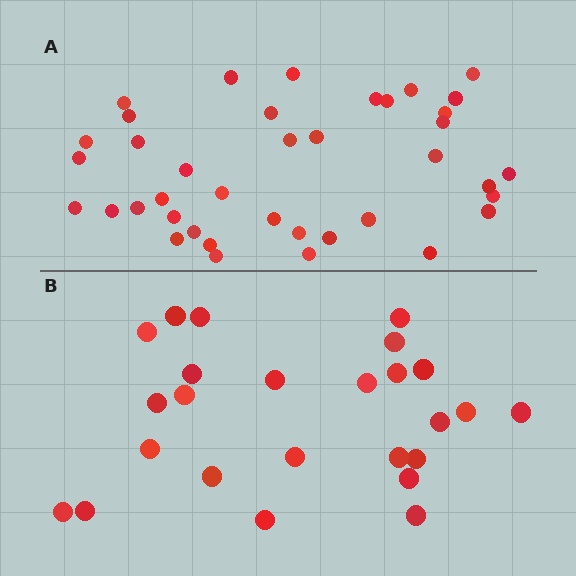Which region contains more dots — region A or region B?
Region A (the top region) has more dots.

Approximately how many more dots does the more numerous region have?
Region A has approximately 15 more dots than region B.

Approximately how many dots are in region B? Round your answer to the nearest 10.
About 20 dots. (The exact count is 25, which rounds to 20.)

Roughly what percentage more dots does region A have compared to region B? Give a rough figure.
About 55% more.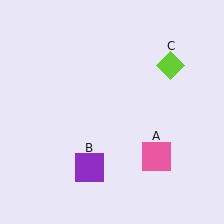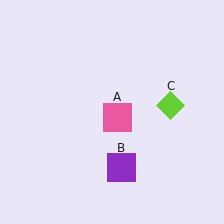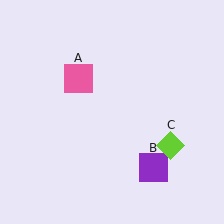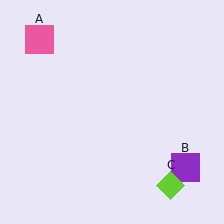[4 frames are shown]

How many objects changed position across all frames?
3 objects changed position: pink square (object A), purple square (object B), lime diamond (object C).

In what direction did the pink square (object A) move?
The pink square (object A) moved up and to the left.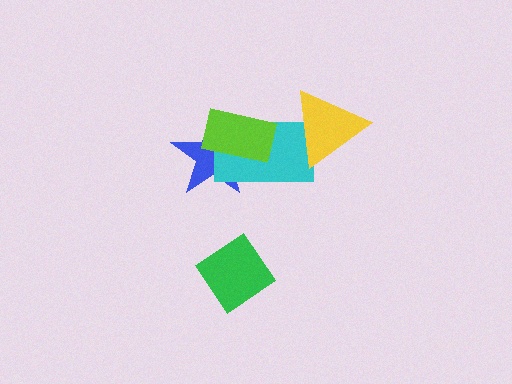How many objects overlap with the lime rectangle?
2 objects overlap with the lime rectangle.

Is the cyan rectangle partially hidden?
Yes, it is partially covered by another shape.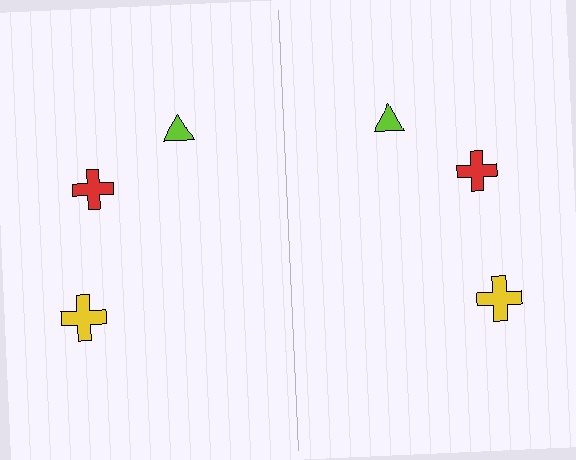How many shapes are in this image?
There are 6 shapes in this image.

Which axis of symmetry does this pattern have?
The pattern has a vertical axis of symmetry running through the center of the image.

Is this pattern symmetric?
Yes, this pattern has bilateral (reflection) symmetry.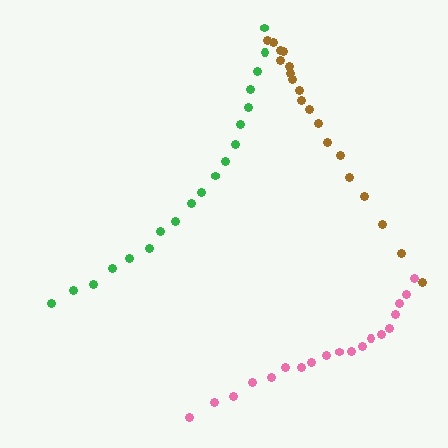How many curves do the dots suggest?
There are 3 distinct paths.